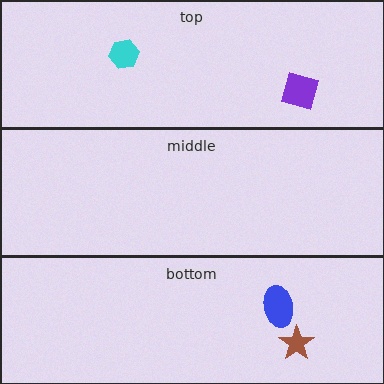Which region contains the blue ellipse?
The bottom region.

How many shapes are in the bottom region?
2.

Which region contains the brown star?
The bottom region.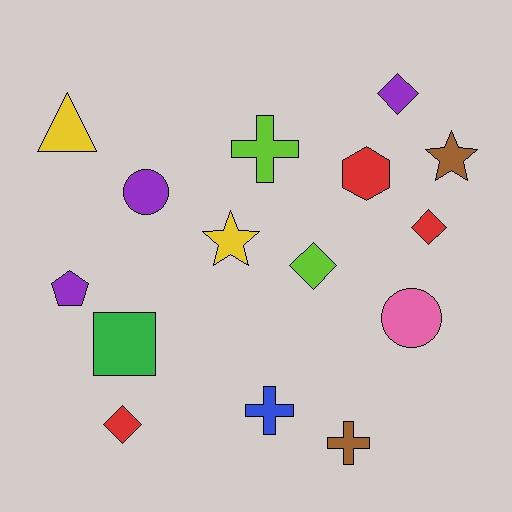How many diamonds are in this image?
There are 4 diamonds.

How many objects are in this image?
There are 15 objects.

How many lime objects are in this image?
There are 2 lime objects.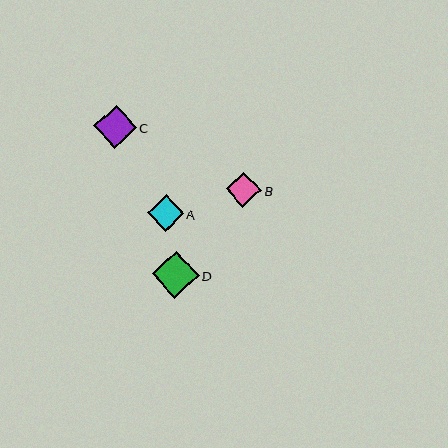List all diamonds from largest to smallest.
From largest to smallest: D, C, A, B.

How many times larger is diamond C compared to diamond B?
Diamond C is approximately 1.2 times the size of diamond B.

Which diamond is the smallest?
Diamond B is the smallest with a size of approximately 36 pixels.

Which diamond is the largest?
Diamond D is the largest with a size of approximately 47 pixels.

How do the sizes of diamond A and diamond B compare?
Diamond A and diamond B are approximately the same size.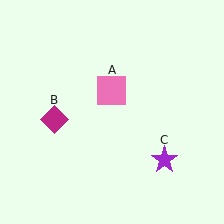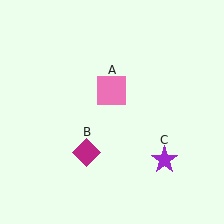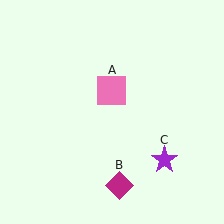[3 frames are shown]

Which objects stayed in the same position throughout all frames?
Pink square (object A) and purple star (object C) remained stationary.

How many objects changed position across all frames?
1 object changed position: magenta diamond (object B).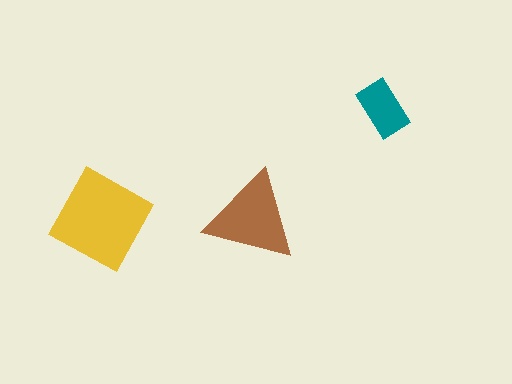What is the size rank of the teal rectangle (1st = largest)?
3rd.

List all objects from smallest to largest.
The teal rectangle, the brown triangle, the yellow square.